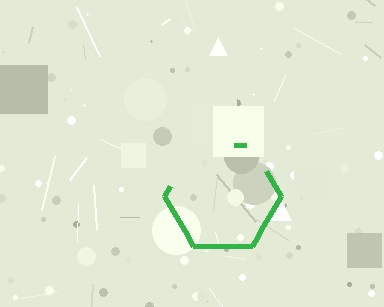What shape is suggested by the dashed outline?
The dashed outline suggests a hexagon.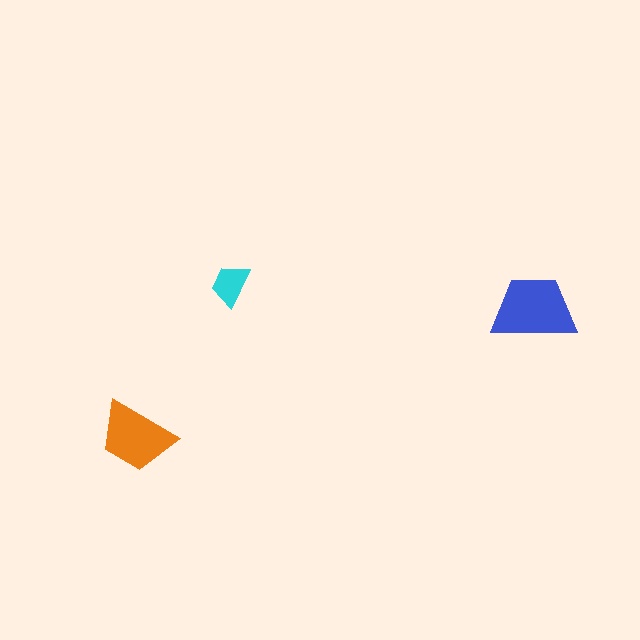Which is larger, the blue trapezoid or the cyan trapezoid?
The blue one.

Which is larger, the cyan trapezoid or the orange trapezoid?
The orange one.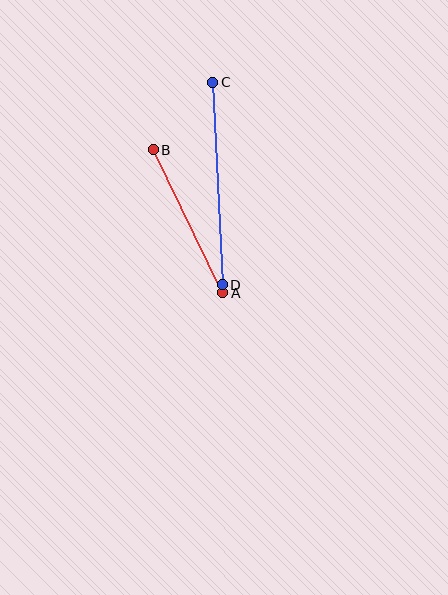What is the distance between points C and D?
The distance is approximately 203 pixels.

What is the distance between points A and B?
The distance is approximately 159 pixels.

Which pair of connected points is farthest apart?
Points C and D are farthest apart.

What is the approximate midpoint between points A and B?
The midpoint is at approximately (188, 221) pixels.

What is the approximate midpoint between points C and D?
The midpoint is at approximately (217, 184) pixels.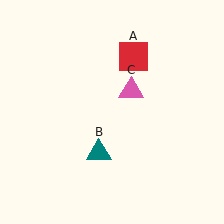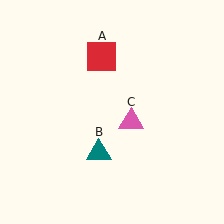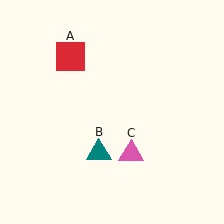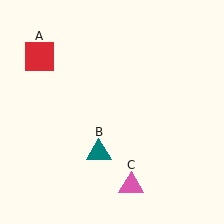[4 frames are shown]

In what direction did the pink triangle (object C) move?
The pink triangle (object C) moved down.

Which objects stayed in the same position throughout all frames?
Teal triangle (object B) remained stationary.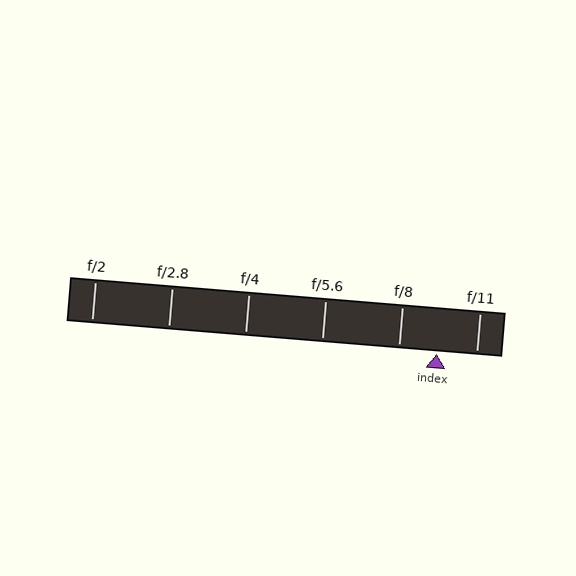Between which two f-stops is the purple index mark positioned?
The index mark is between f/8 and f/11.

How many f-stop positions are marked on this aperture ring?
There are 6 f-stop positions marked.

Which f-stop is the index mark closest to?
The index mark is closest to f/8.